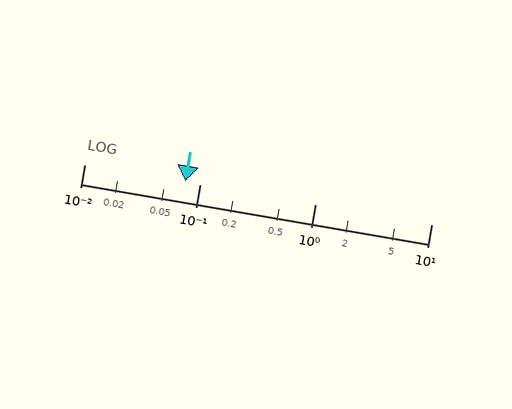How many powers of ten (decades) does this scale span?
The scale spans 3 decades, from 0.01 to 10.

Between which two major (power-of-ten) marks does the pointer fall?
The pointer is between 0.01 and 0.1.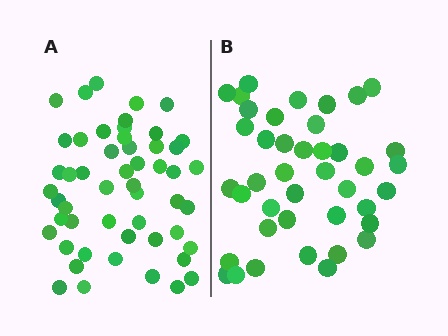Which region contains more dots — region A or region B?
Region A (the left region) has more dots.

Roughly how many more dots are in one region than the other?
Region A has roughly 12 or so more dots than region B.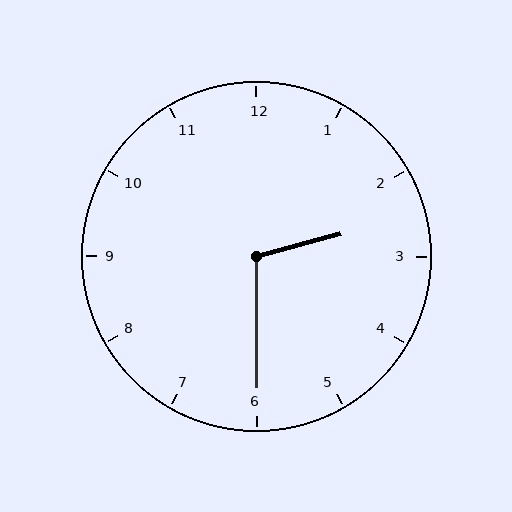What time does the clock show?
2:30.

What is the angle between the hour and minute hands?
Approximately 105 degrees.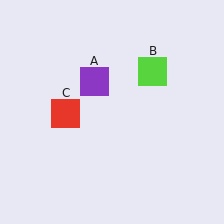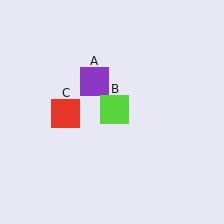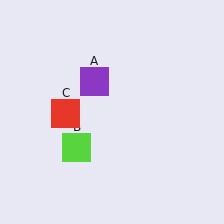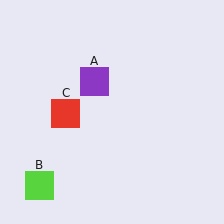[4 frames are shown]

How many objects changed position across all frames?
1 object changed position: lime square (object B).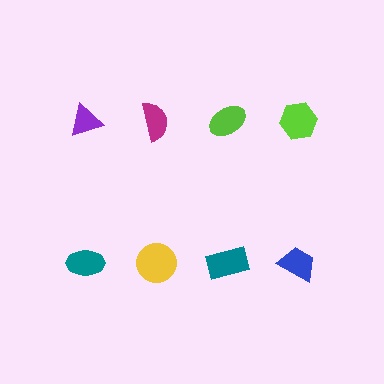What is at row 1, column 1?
A purple triangle.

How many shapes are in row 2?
4 shapes.